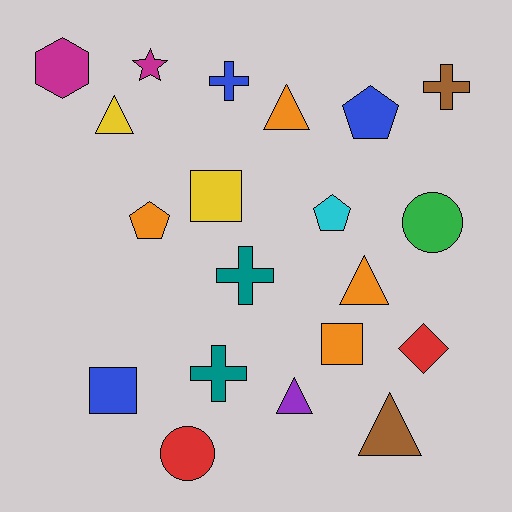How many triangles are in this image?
There are 5 triangles.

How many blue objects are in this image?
There are 3 blue objects.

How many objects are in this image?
There are 20 objects.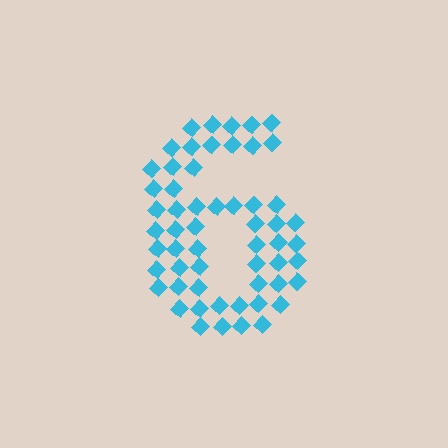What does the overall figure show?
The overall figure shows the digit 6.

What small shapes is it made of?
It is made of small diamonds.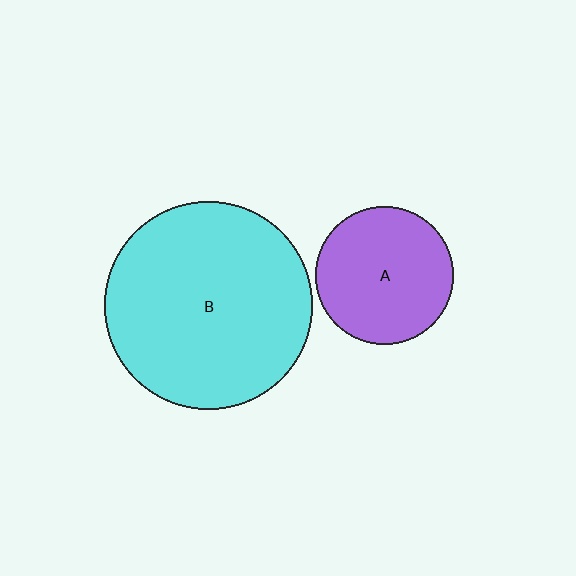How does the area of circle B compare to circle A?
Approximately 2.3 times.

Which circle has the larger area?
Circle B (cyan).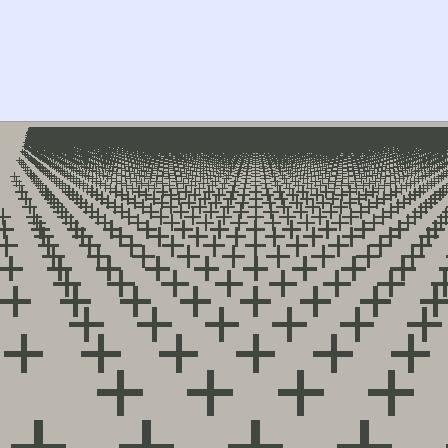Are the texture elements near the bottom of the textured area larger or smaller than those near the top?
Larger. Near the bottom, elements are closer to the viewer and appear at a bigger on-screen size.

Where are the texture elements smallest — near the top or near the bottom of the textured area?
Near the top.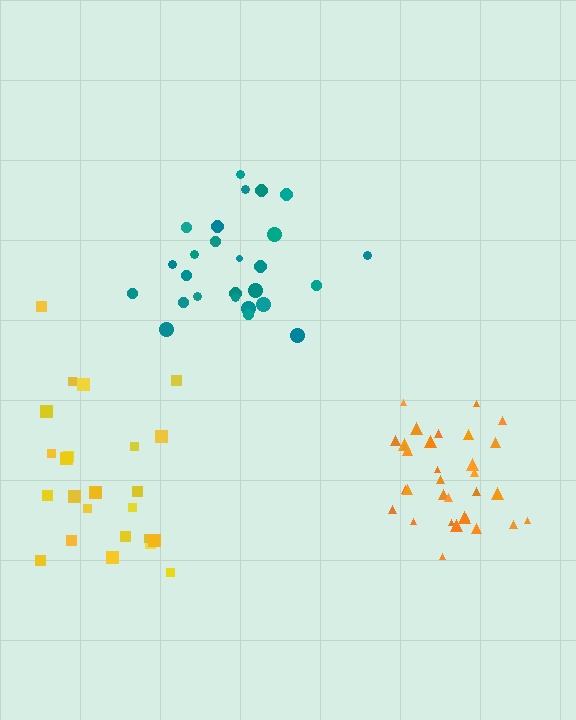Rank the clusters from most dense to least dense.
orange, teal, yellow.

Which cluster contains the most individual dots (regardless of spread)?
Orange (32).